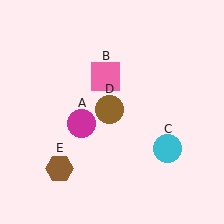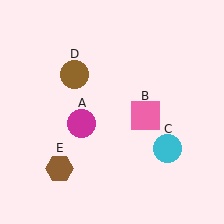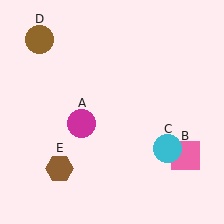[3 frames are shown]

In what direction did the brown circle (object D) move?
The brown circle (object D) moved up and to the left.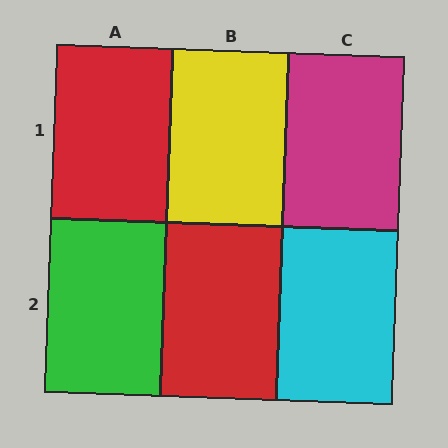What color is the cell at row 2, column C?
Cyan.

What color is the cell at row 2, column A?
Green.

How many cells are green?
1 cell is green.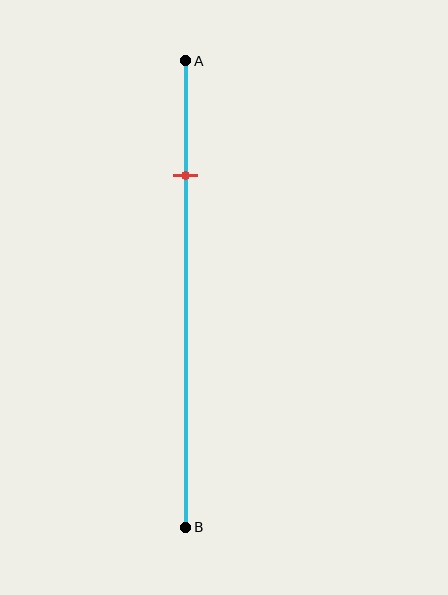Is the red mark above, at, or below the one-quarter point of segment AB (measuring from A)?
The red mark is approximately at the one-quarter point of segment AB.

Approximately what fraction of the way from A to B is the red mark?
The red mark is approximately 25% of the way from A to B.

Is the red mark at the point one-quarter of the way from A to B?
Yes, the mark is approximately at the one-quarter point.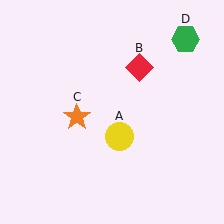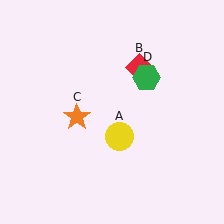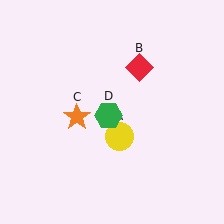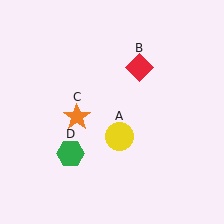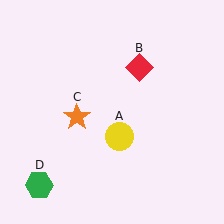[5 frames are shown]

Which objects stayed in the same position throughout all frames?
Yellow circle (object A) and red diamond (object B) and orange star (object C) remained stationary.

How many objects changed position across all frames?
1 object changed position: green hexagon (object D).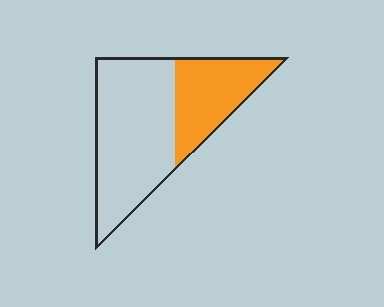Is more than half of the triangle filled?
No.